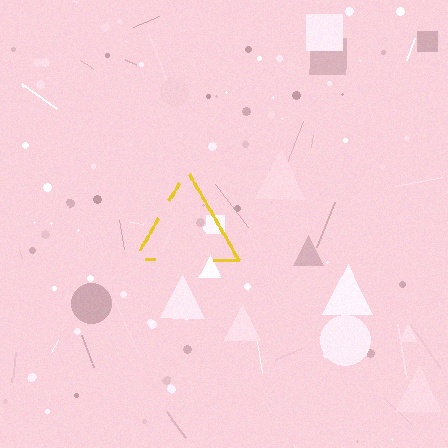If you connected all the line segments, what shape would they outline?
They would outline a triangle.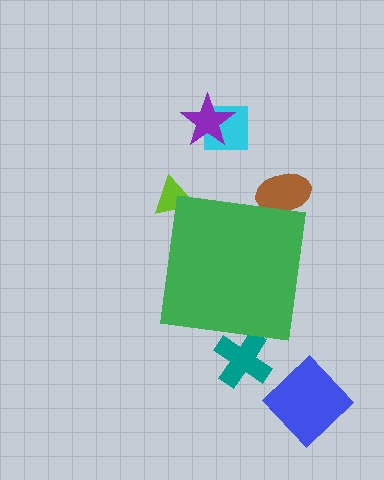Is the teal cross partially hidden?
Yes, the teal cross is partially hidden behind the green square.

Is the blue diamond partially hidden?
No, the blue diamond is fully visible.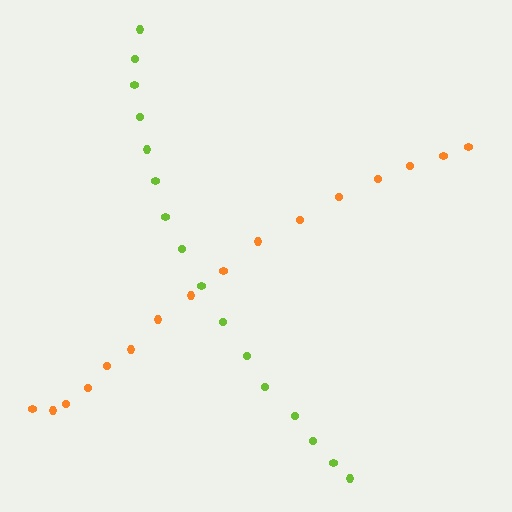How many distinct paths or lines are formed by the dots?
There are 2 distinct paths.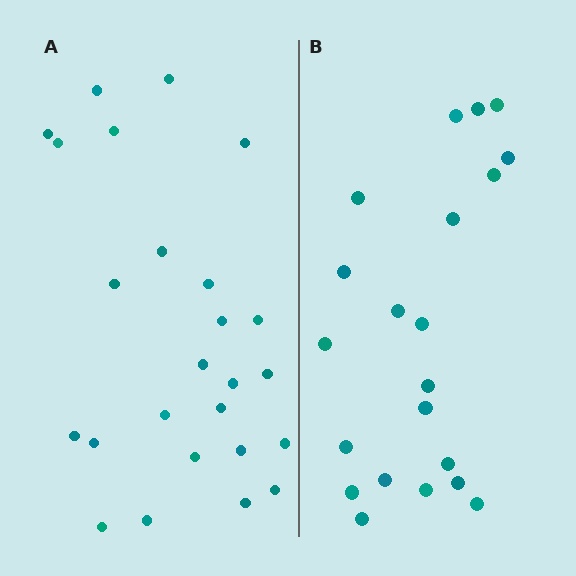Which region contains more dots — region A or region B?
Region A (the left region) has more dots.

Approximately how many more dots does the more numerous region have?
Region A has about 4 more dots than region B.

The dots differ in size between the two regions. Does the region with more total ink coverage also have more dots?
No. Region B has more total ink coverage because its dots are larger, but region A actually contains more individual dots. Total area can be misleading — the number of items is what matters here.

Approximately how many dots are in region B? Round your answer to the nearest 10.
About 20 dots. (The exact count is 21, which rounds to 20.)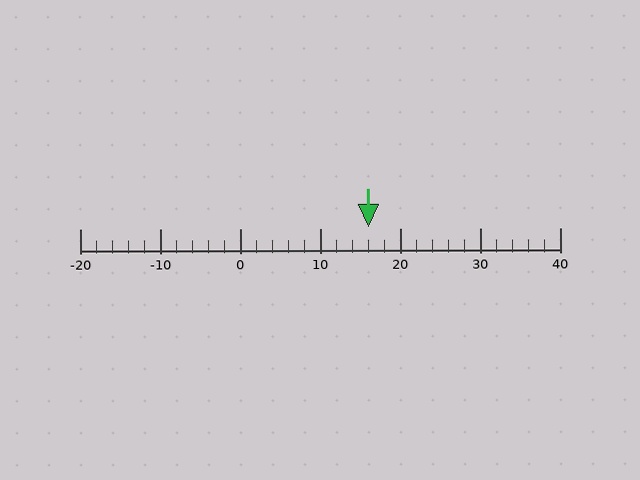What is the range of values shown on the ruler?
The ruler shows values from -20 to 40.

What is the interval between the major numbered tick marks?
The major tick marks are spaced 10 units apart.